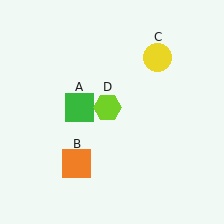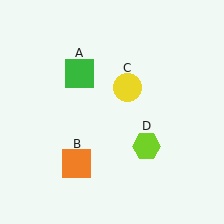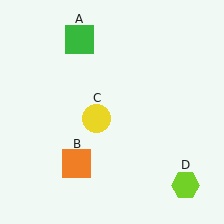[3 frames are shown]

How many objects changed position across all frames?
3 objects changed position: green square (object A), yellow circle (object C), lime hexagon (object D).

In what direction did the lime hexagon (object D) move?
The lime hexagon (object D) moved down and to the right.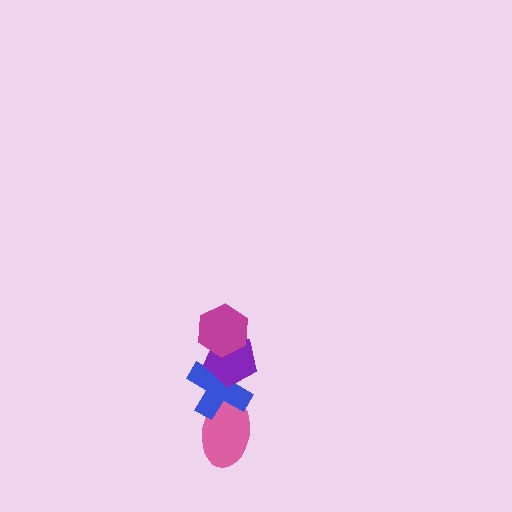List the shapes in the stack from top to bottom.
From top to bottom: the magenta hexagon, the purple pentagon, the blue cross, the pink ellipse.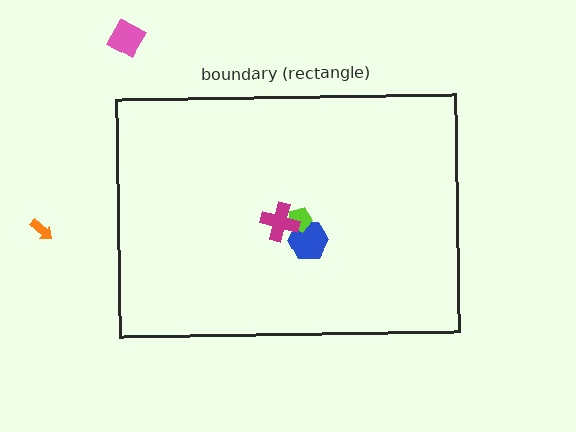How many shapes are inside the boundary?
3 inside, 2 outside.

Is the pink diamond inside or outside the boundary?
Outside.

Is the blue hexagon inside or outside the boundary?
Inside.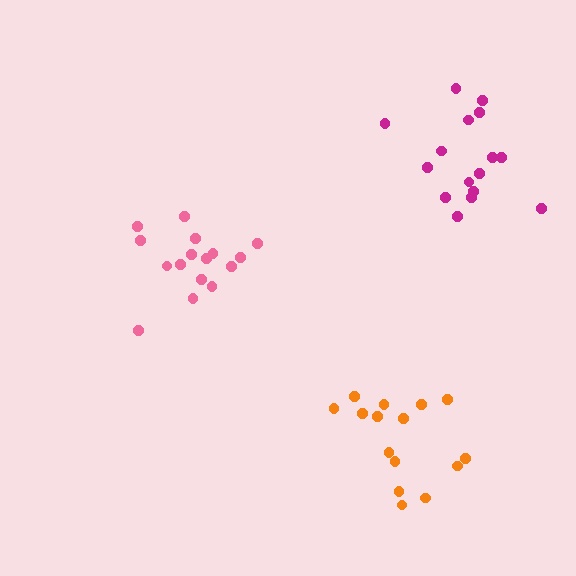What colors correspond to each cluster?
The clusters are colored: pink, orange, magenta.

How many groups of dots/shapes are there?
There are 3 groups.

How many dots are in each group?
Group 1: 16 dots, Group 2: 15 dots, Group 3: 16 dots (47 total).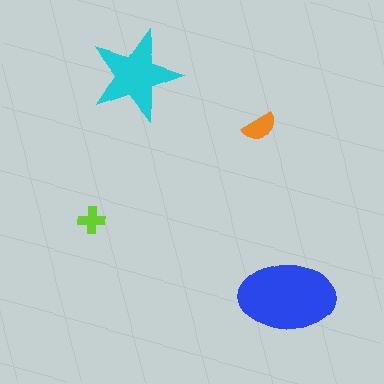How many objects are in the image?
There are 4 objects in the image.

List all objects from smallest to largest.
The lime cross, the orange semicircle, the cyan star, the blue ellipse.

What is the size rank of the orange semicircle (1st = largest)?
3rd.